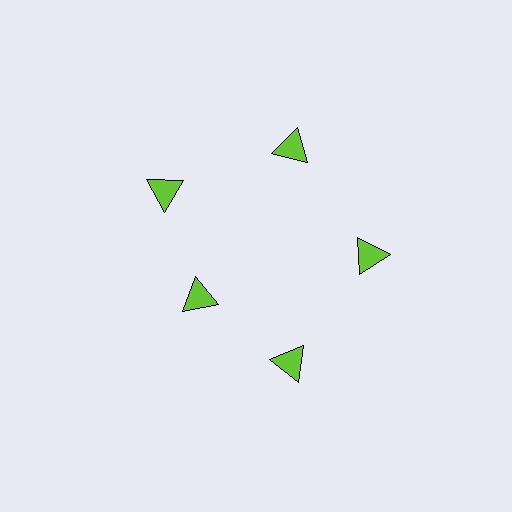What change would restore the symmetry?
The symmetry would be restored by moving it outward, back onto the ring so that all 5 triangles sit at equal angles and equal distance from the center.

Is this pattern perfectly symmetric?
No. The 5 lime triangles are arranged in a ring, but one element near the 8 o'clock position is pulled inward toward the center, breaking the 5-fold rotational symmetry.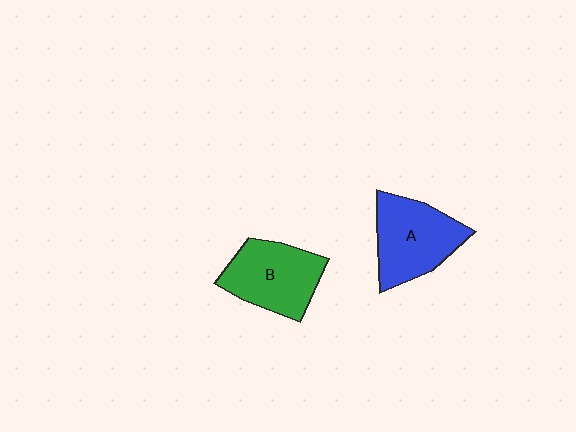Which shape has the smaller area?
Shape B (green).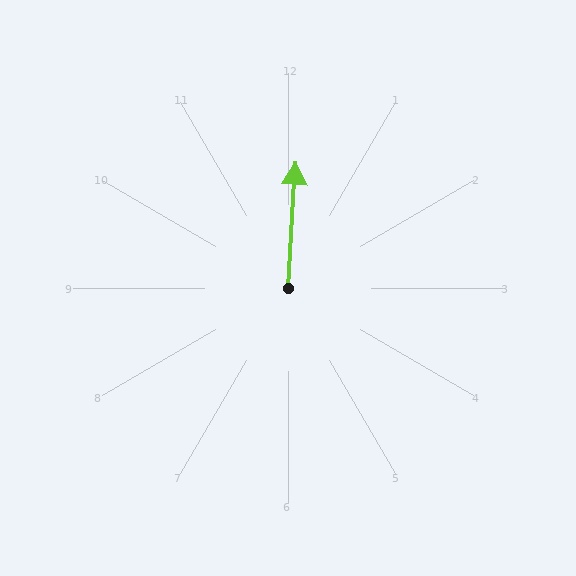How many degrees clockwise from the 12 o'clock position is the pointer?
Approximately 4 degrees.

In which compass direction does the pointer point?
North.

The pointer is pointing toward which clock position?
Roughly 12 o'clock.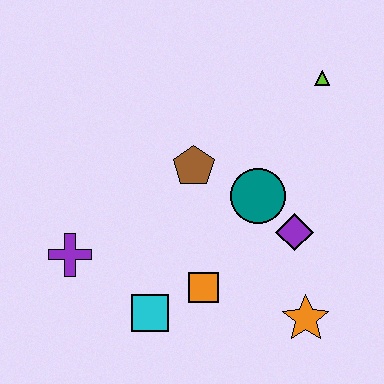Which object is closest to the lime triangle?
The teal circle is closest to the lime triangle.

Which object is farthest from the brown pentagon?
The orange star is farthest from the brown pentagon.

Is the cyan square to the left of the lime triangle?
Yes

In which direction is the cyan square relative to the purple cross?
The cyan square is to the right of the purple cross.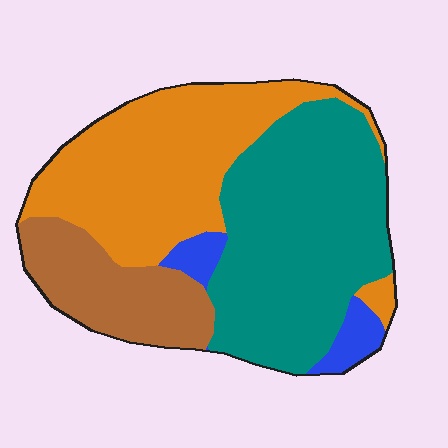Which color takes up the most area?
Teal, at roughly 40%.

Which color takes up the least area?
Blue, at roughly 5%.